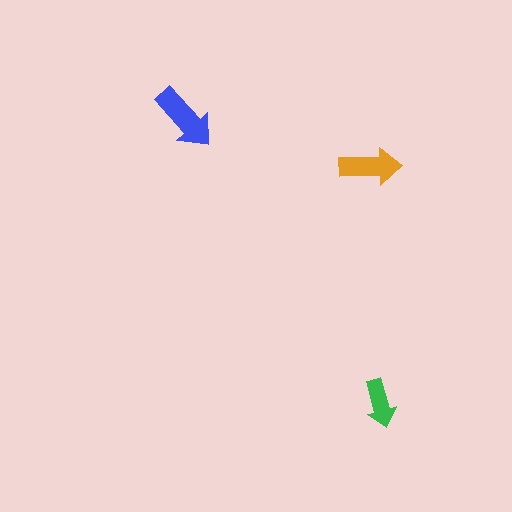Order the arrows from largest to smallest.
the blue one, the orange one, the green one.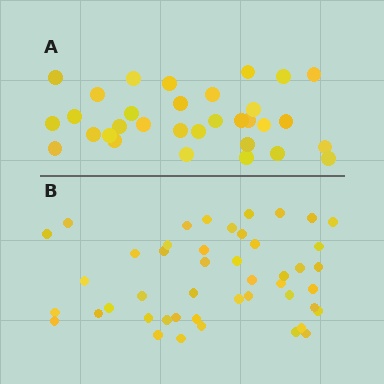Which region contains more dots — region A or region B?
Region B (the bottom region) has more dots.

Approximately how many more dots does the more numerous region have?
Region B has approximately 15 more dots than region A.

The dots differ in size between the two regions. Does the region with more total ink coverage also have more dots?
No. Region A has more total ink coverage because its dots are larger, but region B actually contains more individual dots. Total area can be misleading — the number of items is what matters here.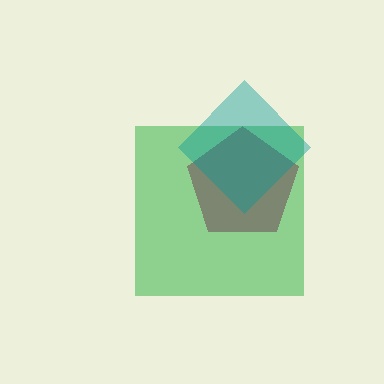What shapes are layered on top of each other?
The layered shapes are: a magenta pentagon, a green square, a teal diamond.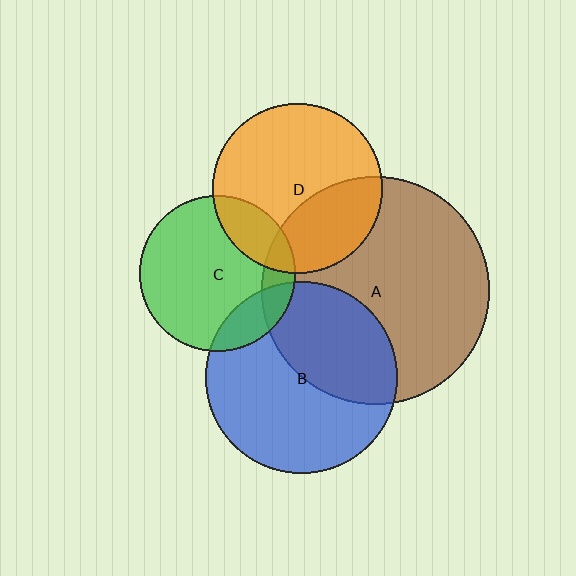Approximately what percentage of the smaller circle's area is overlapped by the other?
Approximately 30%.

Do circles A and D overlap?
Yes.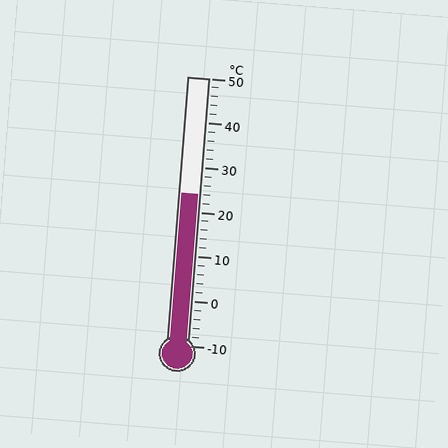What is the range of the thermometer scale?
The thermometer scale ranges from -10°C to 50°C.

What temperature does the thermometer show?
The thermometer shows approximately 24°C.